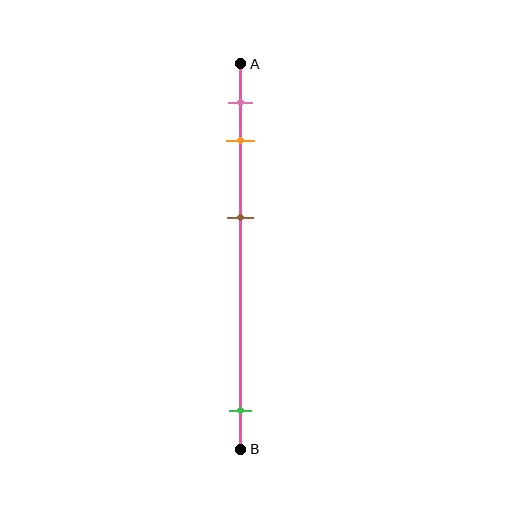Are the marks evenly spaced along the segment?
No, the marks are not evenly spaced.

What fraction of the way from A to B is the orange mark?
The orange mark is approximately 20% (0.2) of the way from A to B.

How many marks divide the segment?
There are 4 marks dividing the segment.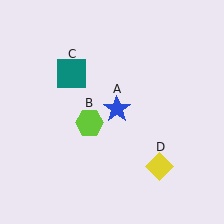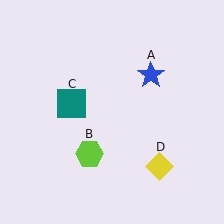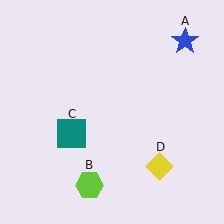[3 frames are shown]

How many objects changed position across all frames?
3 objects changed position: blue star (object A), lime hexagon (object B), teal square (object C).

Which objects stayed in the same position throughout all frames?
Yellow diamond (object D) remained stationary.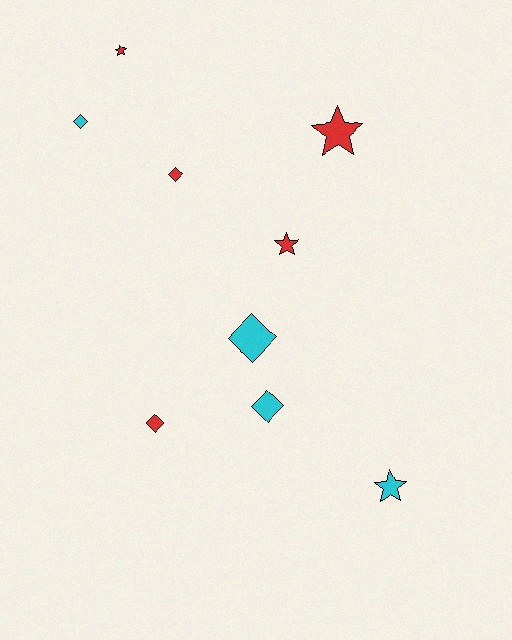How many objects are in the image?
There are 9 objects.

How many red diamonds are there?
There are 2 red diamonds.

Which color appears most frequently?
Red, with 5 objects.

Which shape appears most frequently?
Diamond, with 5 objects.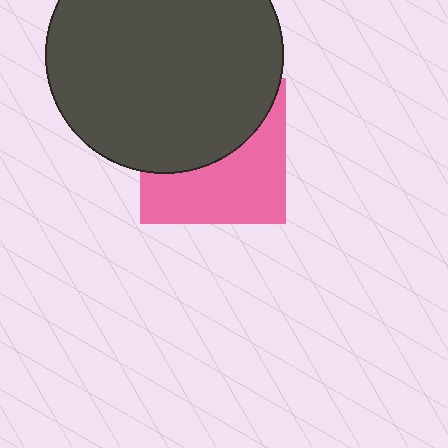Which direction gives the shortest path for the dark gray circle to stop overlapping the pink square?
Moving up gives the shortest separation.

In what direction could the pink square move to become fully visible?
The pink square could move down. That would shift it out from behind the dark gray circle entirely.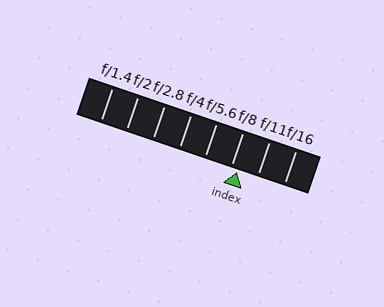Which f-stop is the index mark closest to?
The index mark is closest to f/8.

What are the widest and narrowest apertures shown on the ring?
The widest aperture shown is f/1.4 and the narrowest is f/16.